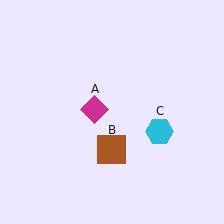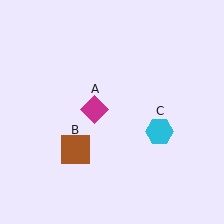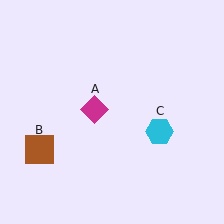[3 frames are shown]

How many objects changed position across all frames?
1 object changed position: brown square (object B).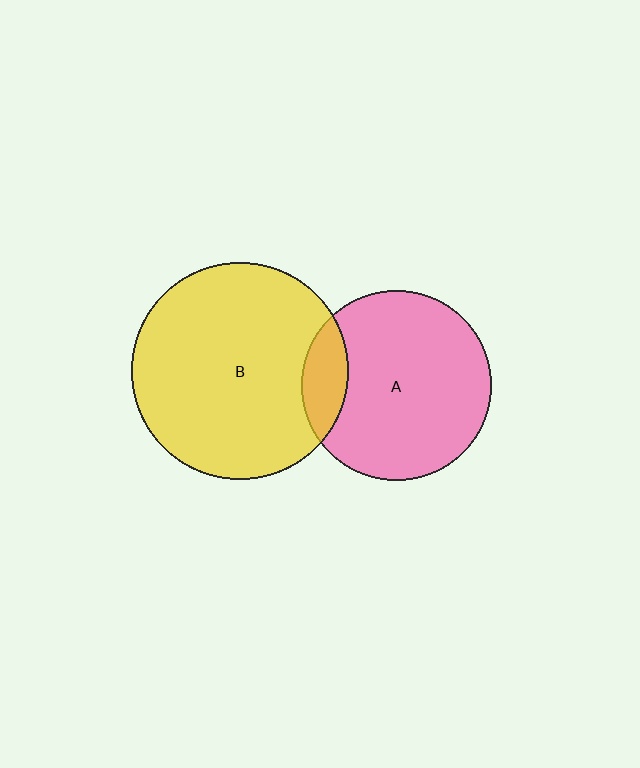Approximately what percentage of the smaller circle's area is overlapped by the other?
Approximately 15%.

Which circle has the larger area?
Circle B (yellow).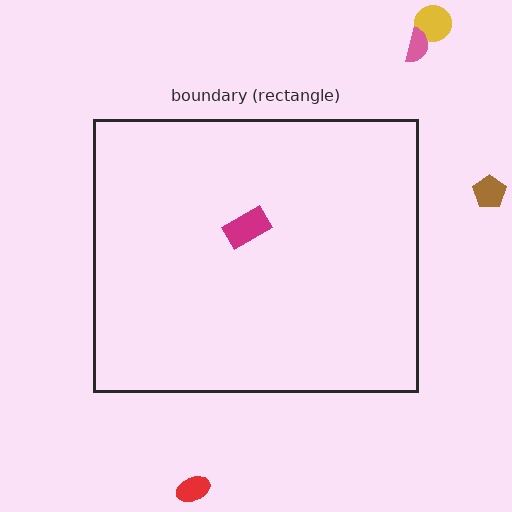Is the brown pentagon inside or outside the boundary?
Outside.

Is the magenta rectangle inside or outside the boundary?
Inside.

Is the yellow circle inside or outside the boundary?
Outside.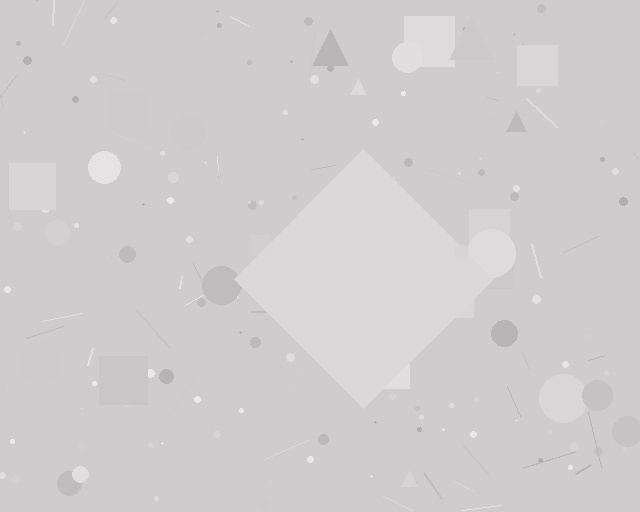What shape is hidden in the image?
A diamond is hidden in the image.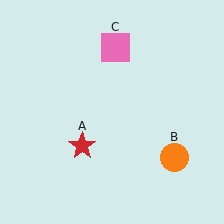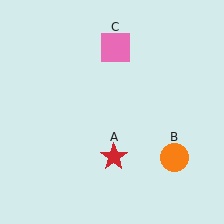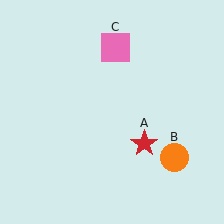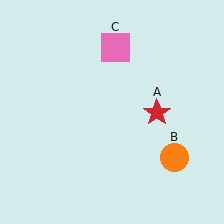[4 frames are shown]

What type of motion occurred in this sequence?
The red star (object A) rotated counterclockwise around the center of the scene.